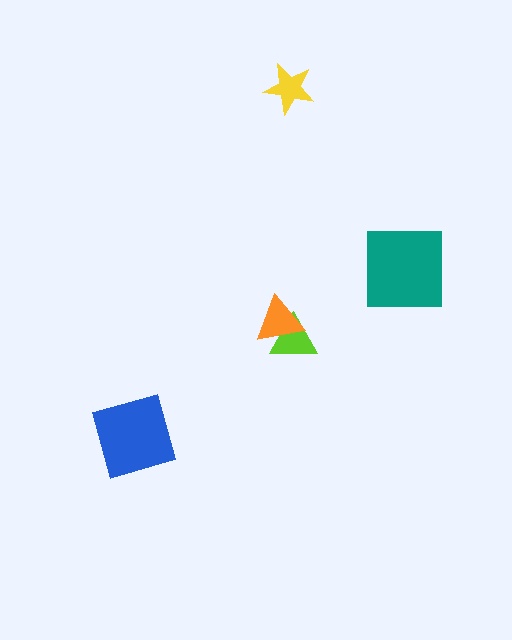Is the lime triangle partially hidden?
Yes, it is partially covered by another shape.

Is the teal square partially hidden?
No, no other shape covers it.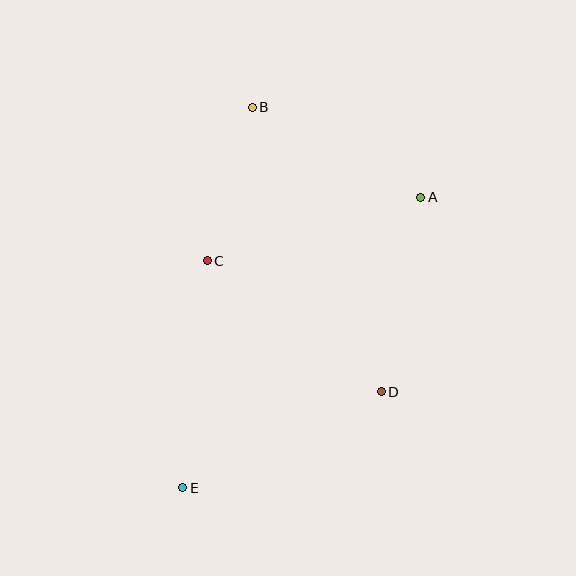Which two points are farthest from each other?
Points B and E are farthest from each other.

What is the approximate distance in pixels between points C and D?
The distance between C and D is approximately 218 pixels.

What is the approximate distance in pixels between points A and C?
The distance between A and C is approximately 223 pixels.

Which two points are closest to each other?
Points B and C are closest to each other.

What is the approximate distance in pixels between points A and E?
The distance between A and E is approximately 375 pixels.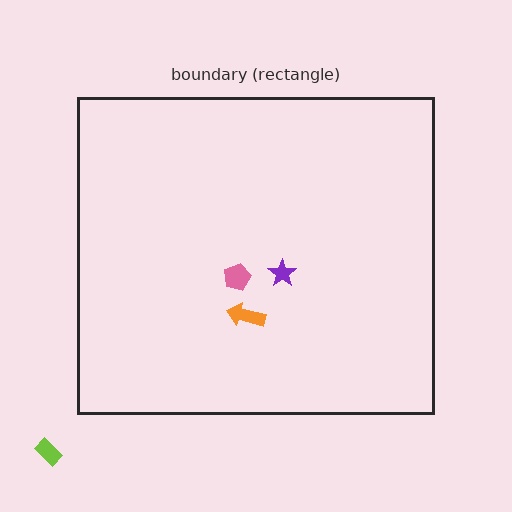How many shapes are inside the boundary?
3 inside, 1 outside.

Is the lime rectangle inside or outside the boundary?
Outside.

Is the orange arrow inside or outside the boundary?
Inside.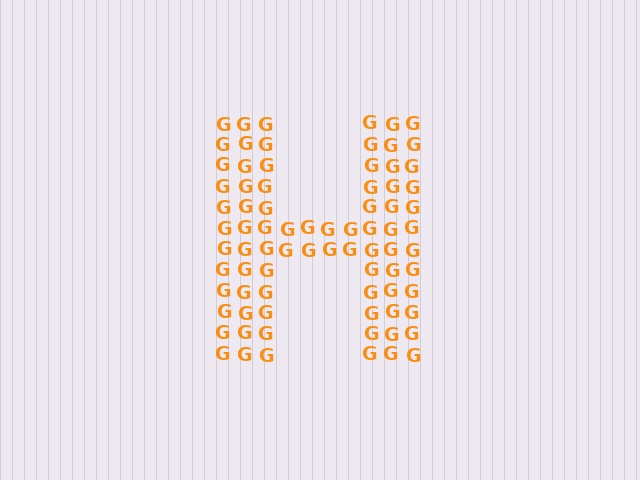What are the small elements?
The small elements are letter G's.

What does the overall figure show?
The overall figure shows the letter H.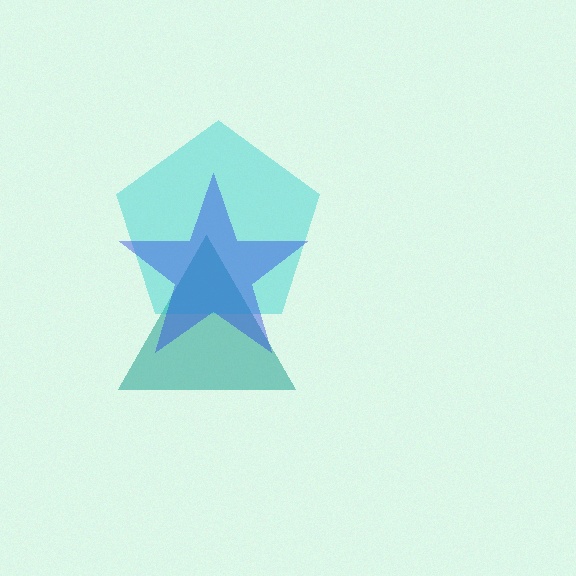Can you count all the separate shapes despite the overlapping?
Yes, there are 3 separate shapes.